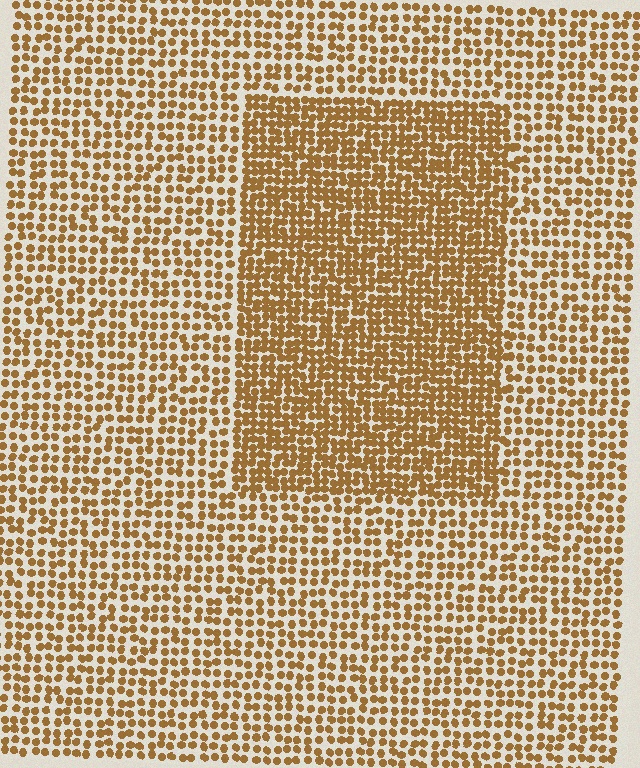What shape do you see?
I see a rectangle.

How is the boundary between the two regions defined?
The boundary is defined by a change in element density (approximately 1.7x ratio). All elements are the same color, size, and shape.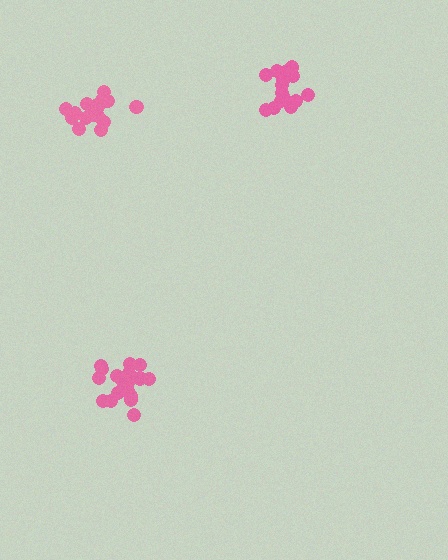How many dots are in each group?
Group 1: 17 dots, Group 2: 20 dots, Group 3: 18 dots (55 total).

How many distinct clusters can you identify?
There are 3 distinct clusters.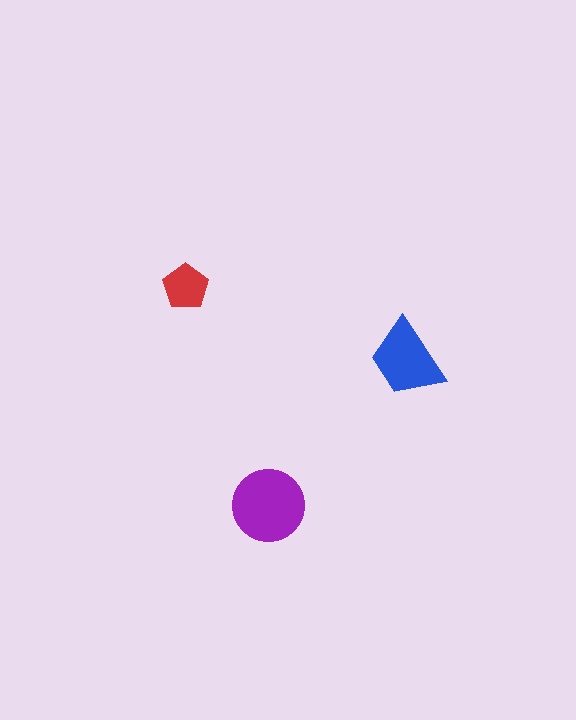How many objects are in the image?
There are 3 objects in the image.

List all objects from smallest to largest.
The red pentagon, the blue trapezoid, the purple circle.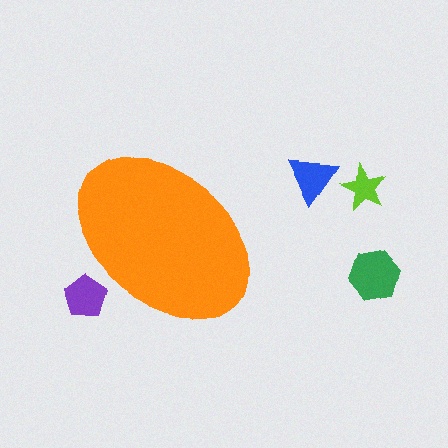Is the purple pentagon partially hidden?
Yes, the purple pentagon is partially hidden behind the orange ellipse.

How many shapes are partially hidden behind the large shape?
1 shape is partially hidden.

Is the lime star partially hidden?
No, the lime star is fully visible.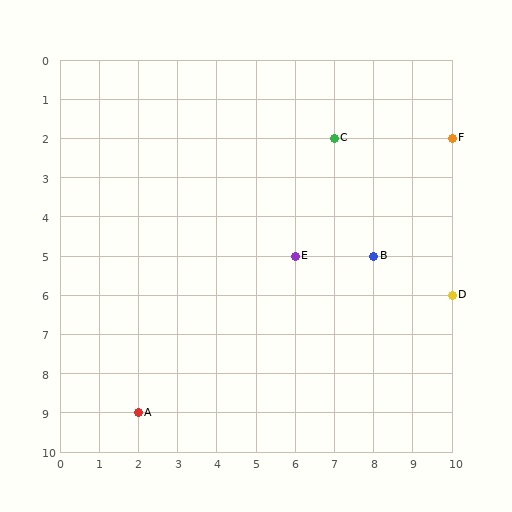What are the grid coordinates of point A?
Point A is at grid coordinates (2, 9).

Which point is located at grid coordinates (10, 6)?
Point D is at (10, 6).